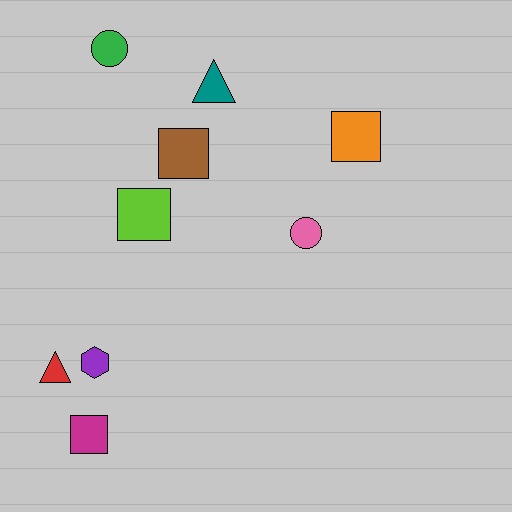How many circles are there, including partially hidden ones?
There are 2 circles.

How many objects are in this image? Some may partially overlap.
There are 9 objects.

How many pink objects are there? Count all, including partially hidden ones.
There is 1 pink object.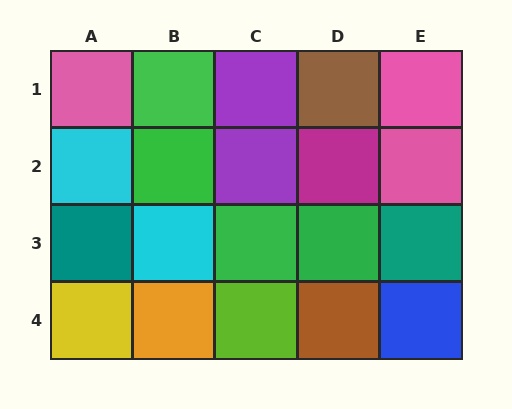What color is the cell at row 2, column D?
Magenta.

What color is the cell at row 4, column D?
Brown.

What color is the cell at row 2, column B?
Green.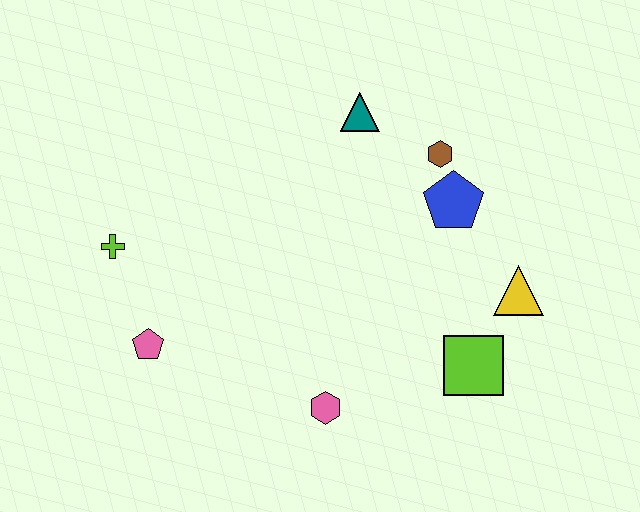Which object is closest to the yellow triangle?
The lime square is closest to the yellow triangle.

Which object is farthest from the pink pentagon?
The yellow triangle is farthest from the pink pentagon.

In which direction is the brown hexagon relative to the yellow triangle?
The brown hexagon is above the yellow triangle.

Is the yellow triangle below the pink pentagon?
No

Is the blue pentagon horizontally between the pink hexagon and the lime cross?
No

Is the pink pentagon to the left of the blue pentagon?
Yes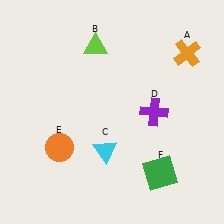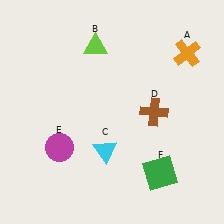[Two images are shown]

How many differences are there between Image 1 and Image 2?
There are 2 differences between the two images.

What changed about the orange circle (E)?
In Image 1, E is orange. In Image 2, it changed to magenta.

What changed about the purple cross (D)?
In Image 1, D is purple. In Image 2, it changed to brown.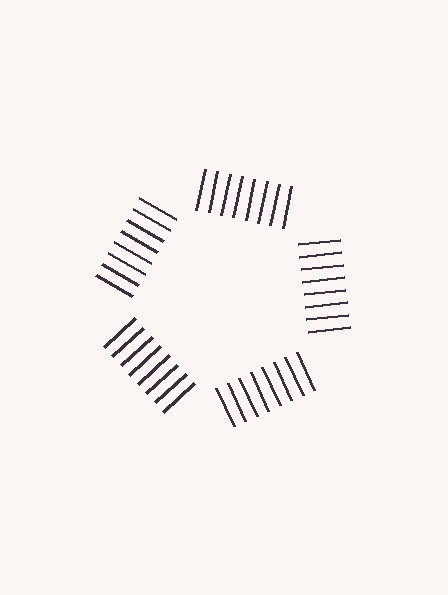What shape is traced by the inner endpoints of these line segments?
An illusory pentagon — the line segments terminate on its edges but no continuous stroke is drawn.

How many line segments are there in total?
40 — 8 along each of the 5 edges.